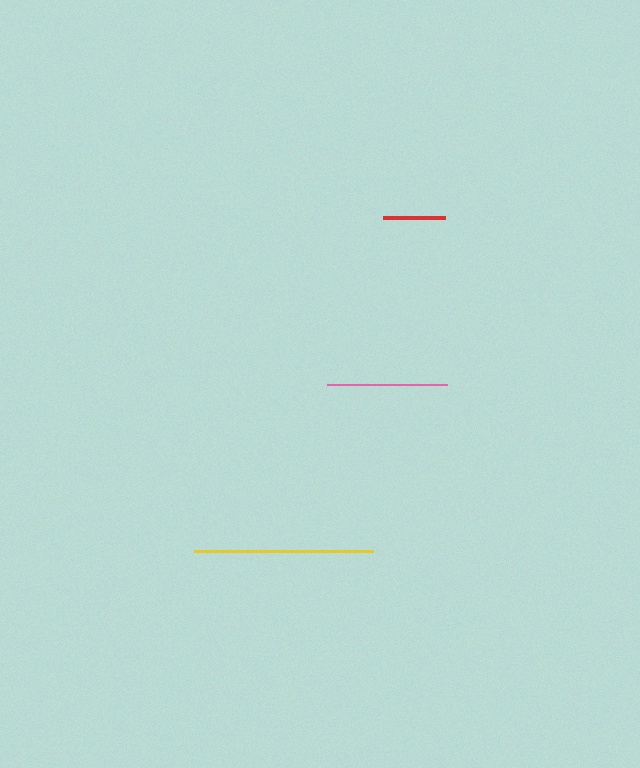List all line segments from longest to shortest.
From longest to shortest: yellow, pink, red.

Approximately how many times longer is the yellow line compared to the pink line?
The yellow line is approximately 1.5 times the length of the pink line.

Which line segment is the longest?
The yellow line is the longest at approximately 179 pixels.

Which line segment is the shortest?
The red line is the shortest at approximately 62 pixels.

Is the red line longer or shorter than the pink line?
The pink line is longer than the red line.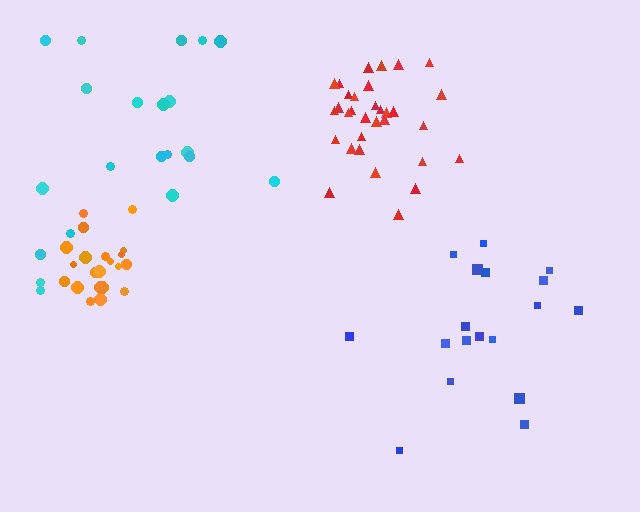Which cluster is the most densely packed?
Orange.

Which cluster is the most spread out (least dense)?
Cyan.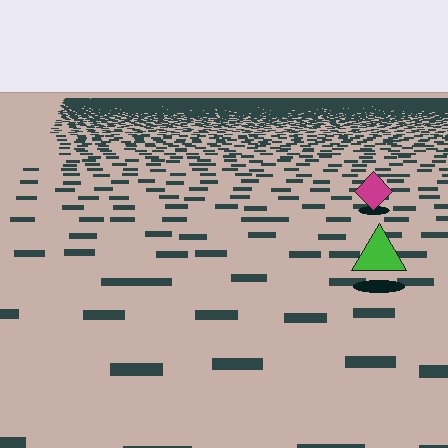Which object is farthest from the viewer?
The magenta diamond is farthest from the viewer. It appears smaller and the ground texture around it is denser.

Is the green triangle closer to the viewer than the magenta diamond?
Yes. The green triangle is closer — you can tell from the texture gradient: the ground texture is coarser near it.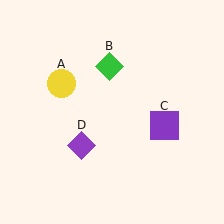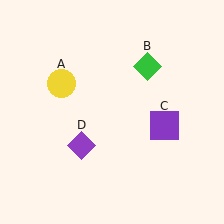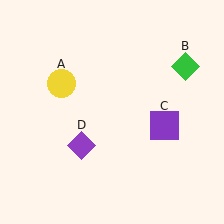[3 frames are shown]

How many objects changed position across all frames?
1 object changed position: green diamond (object B).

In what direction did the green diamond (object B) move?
The green diamond (object B) moved right.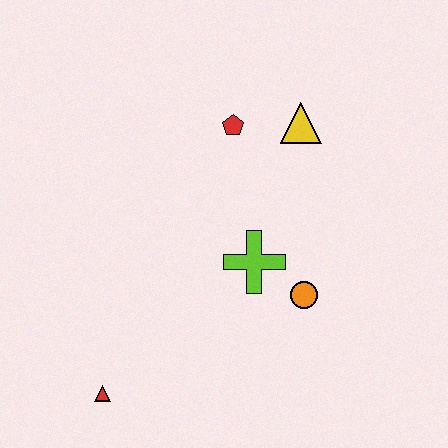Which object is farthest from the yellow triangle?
The red triangle is farthest from the yellow triangle.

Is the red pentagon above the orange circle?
Yes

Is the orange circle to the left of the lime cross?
No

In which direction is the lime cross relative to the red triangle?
The lime cross is to the right of the red triangle.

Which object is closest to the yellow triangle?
The red pentagon is closest to the yellow triangle.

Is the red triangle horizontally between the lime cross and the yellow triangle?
No